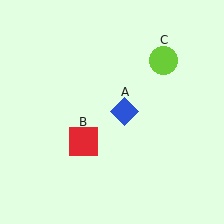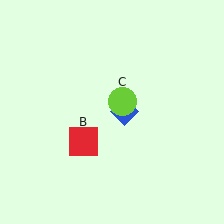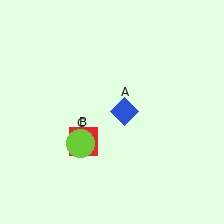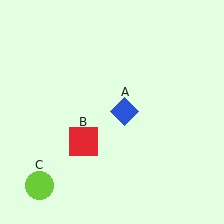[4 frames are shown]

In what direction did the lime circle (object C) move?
The lime circle (object C) moved down and to the left.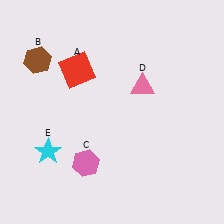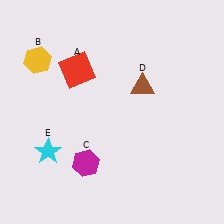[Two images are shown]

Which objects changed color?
B changed from brown to yellow. C changed from pink to magenta. D changed from pink to brown.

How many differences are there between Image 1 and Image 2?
There are 3 differences between the two images.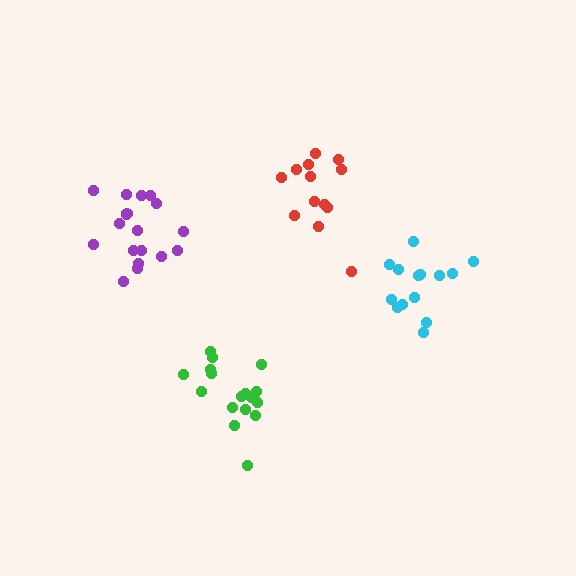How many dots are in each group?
Group 1: 14 dots, Group 2: 13 dots, Group 3: 17 dots, Group 4: 18 dots (62 total).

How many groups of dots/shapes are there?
There are 4 groups.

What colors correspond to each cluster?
The clusters are colored: cyan, red, green, purple.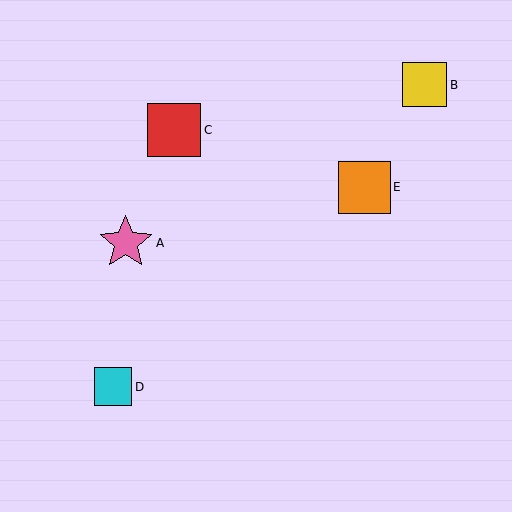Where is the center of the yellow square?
The center of the yellow square is at (425, 85).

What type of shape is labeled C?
Shape C is a red square.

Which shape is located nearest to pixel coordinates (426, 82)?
The yellow square (labeled B) at (425, 85) is nearest to that location.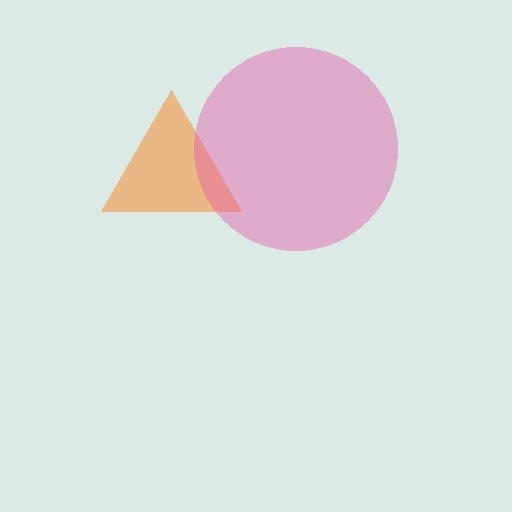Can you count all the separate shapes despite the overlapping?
Yes, there are 2 separate shapes.